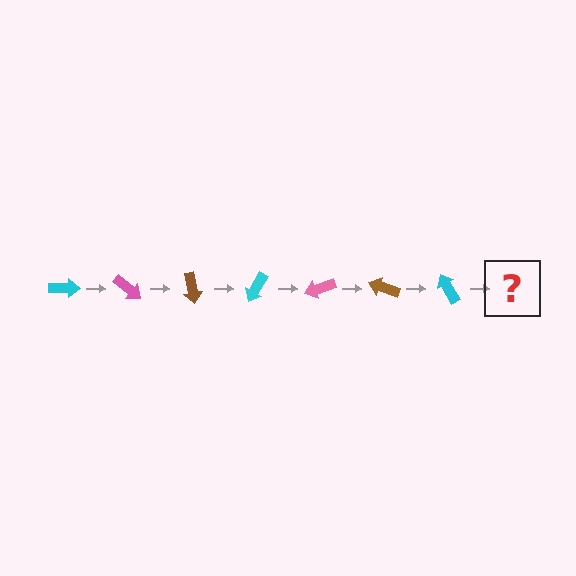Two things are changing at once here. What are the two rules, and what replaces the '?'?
The two rules are that it rotates 40 degrees each step and the color cycles through cyan, pink, and brown. The '?' should be a pink arrow, rotated 280 degrees from the start.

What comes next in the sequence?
The next element should be a pink arrow, rotated 280 degrees from the start.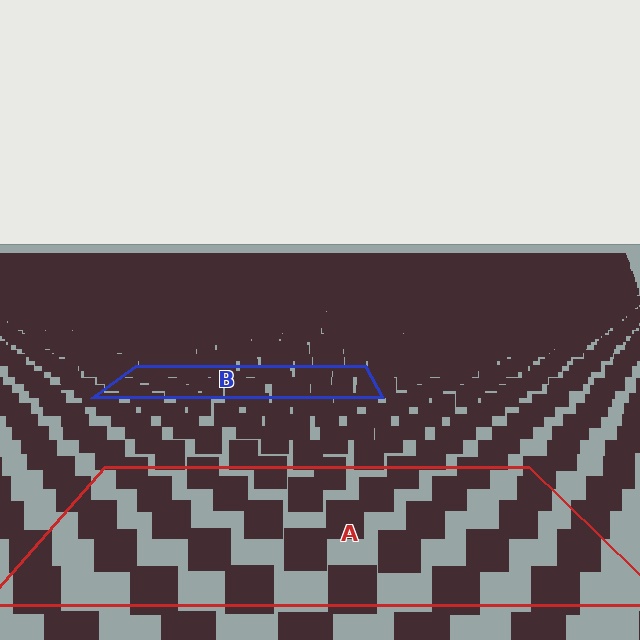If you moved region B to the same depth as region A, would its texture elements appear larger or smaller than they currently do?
They would appear larger. At a closer depth, the same texture elements are projected at a bigger on-screen size.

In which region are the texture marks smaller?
The texture marks are smaller in region B, because it is farther away.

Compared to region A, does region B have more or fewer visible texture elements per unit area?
Region B has more texture elements per unit area — they are packed more densely because it is farther away.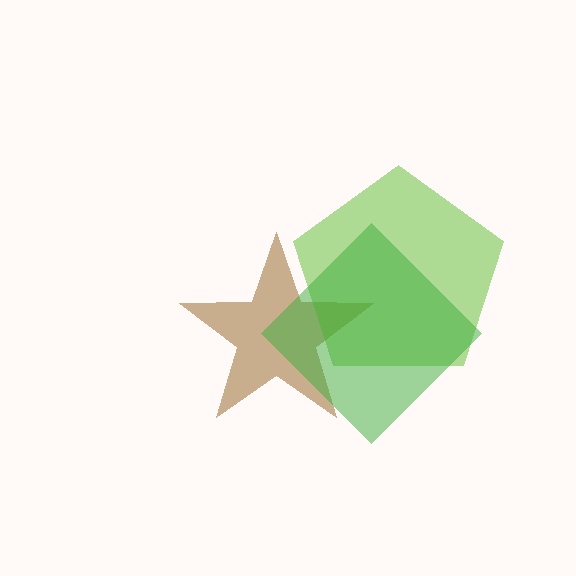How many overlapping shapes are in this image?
There are 3 overlapping shapes in the image.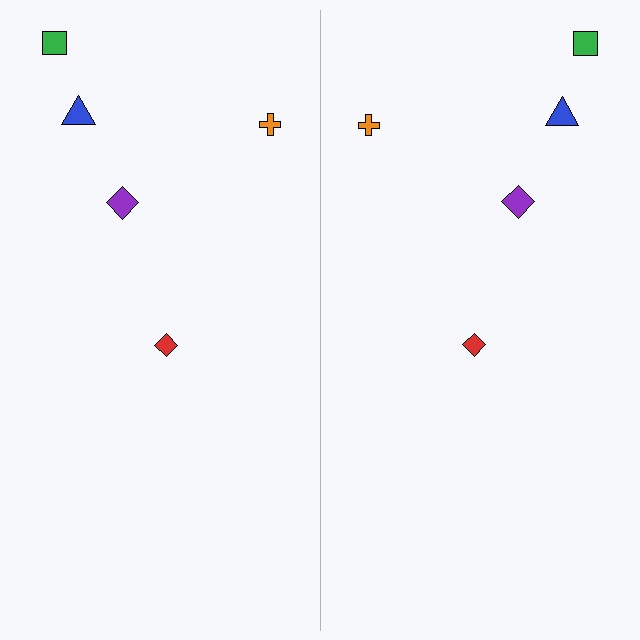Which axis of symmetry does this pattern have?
The pattern has a vertical axis of symmetry running through the center of the image.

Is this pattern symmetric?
Yes, this pattern has bilateral (reflection) symmetry.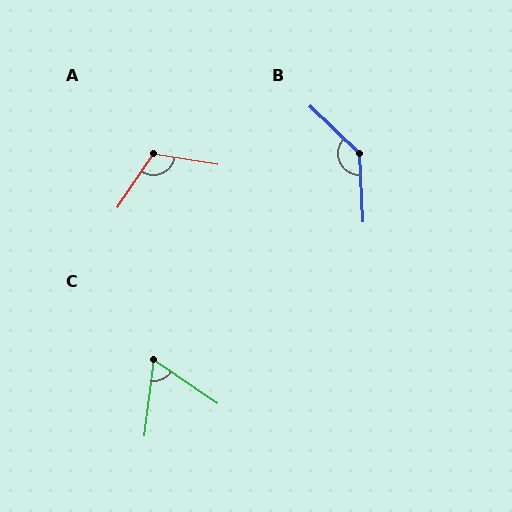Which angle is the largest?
B, at approximately 137 degrees.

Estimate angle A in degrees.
Approximately 115 degrees.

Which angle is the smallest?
C, at approximately 63 degrees.